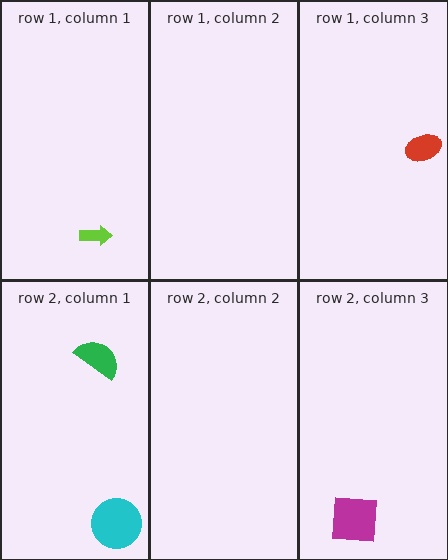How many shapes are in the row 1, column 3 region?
1.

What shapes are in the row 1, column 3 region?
The red ellipse.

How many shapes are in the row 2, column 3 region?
1.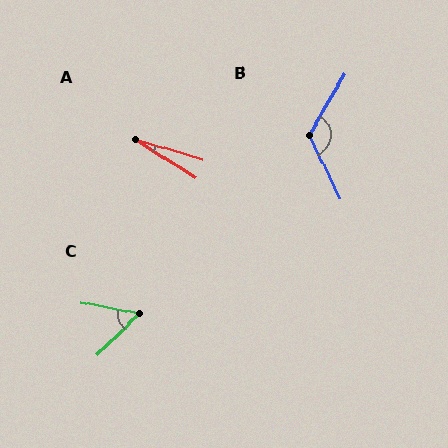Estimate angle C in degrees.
Approximately 55 degrees.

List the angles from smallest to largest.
A (16°), C (55°), B (124°).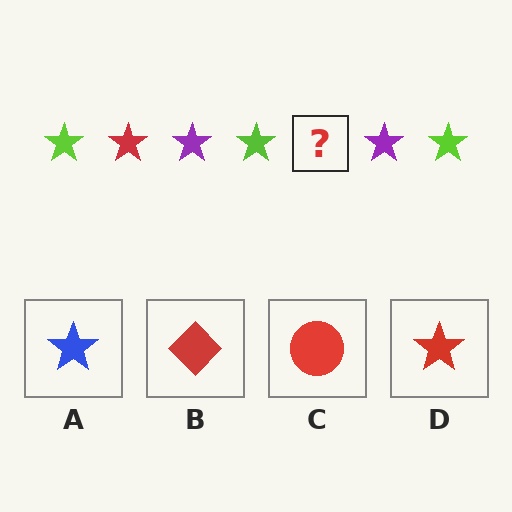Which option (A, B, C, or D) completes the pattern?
D.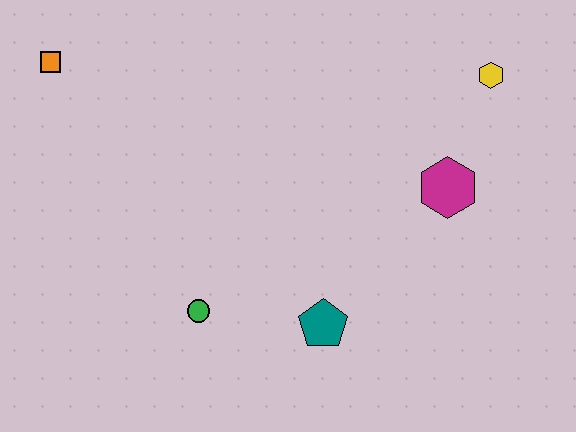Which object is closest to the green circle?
The teal pentagon is closest to the green circle.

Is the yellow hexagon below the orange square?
Yes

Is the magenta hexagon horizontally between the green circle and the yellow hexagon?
Yes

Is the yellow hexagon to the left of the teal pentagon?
No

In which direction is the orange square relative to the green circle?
The orange square is above the green circle.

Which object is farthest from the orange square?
The yellow hexagon is farthest from the orange square.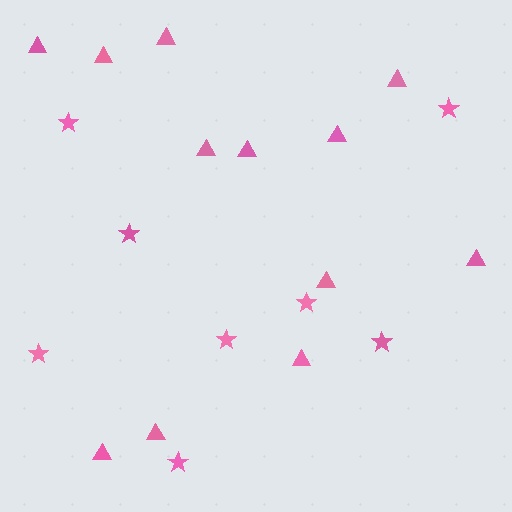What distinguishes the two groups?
There are 2 groups: one group of stars (8) and one group of triangles (12).